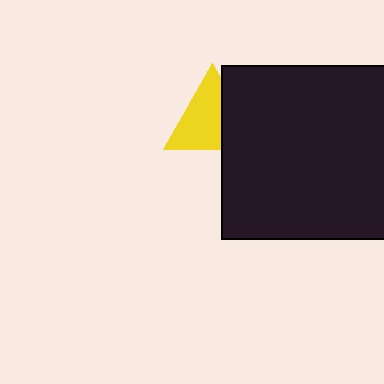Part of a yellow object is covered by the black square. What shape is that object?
It is a triangle.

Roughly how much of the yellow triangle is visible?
Most of it is visible (roughly 66%).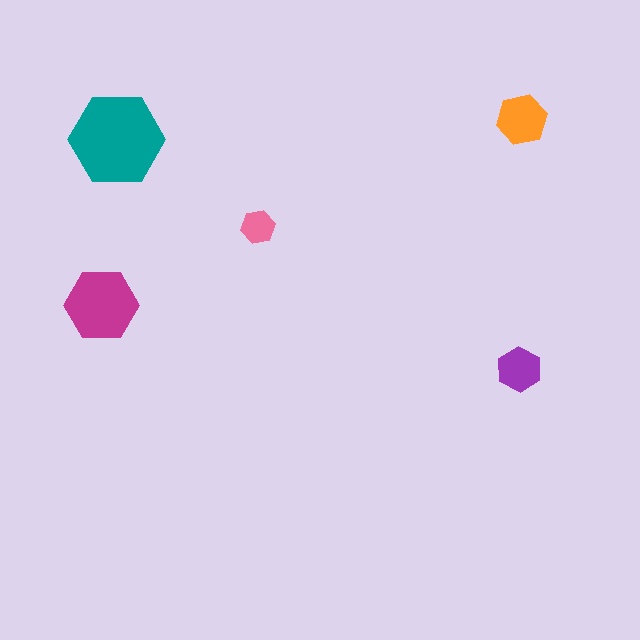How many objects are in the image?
There are 5 objects in the image.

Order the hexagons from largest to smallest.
the teal one, the magenta one, the orange one, the purple one, the pink one.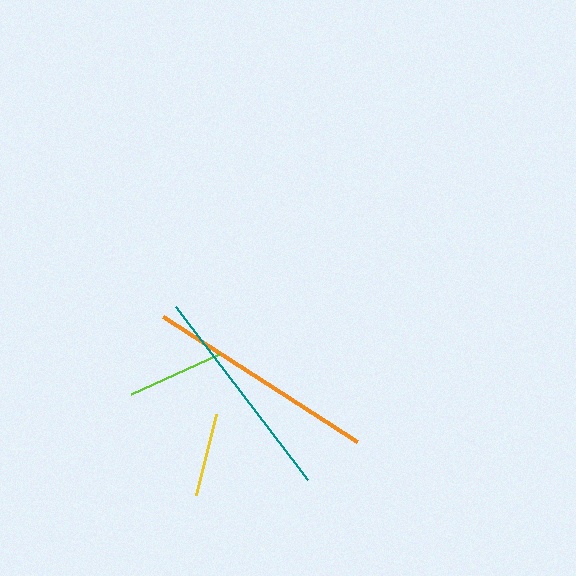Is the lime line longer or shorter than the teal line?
The teal line is longer than the lime line.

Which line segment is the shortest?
The yellow line is the shortest at approximately 84 pixels.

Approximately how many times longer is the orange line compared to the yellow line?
The orange line is approximately 2.7 times the length of the yellow line.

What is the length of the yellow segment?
The yellow segment is approximately 84 pixels long.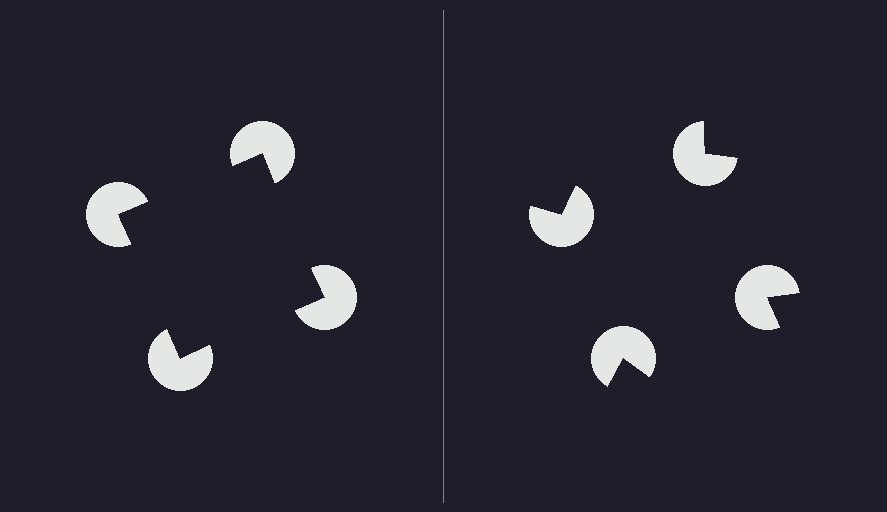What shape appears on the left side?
An illusory square.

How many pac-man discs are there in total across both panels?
8 — 4 on each side.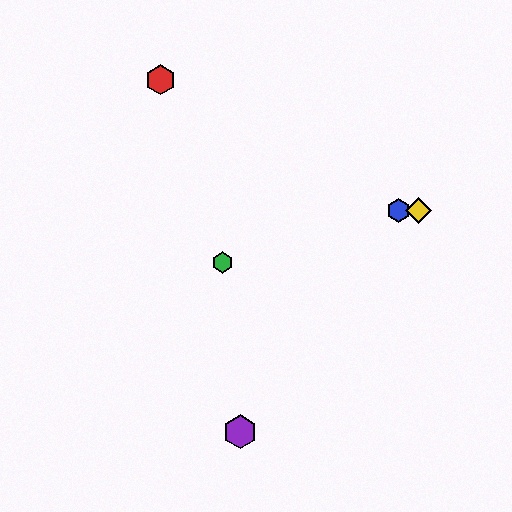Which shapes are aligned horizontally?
The blue hexagon, the yellow diamond are aligned horizontally.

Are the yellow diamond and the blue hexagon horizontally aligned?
Yes, both are at y≈210.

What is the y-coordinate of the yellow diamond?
The yellow diamond is at y≈210.